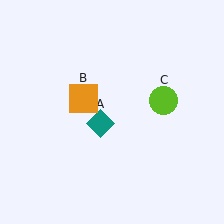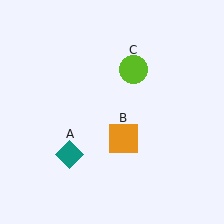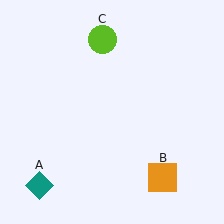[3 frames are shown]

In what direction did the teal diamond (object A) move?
The teal diamond (object A) moved down and to the left.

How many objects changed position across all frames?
3 objects changed position: teal diamond (object A), orange square (object B), lime circle (object C).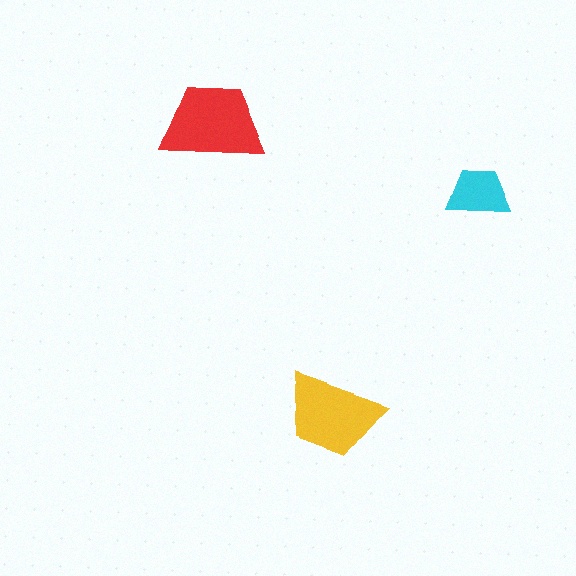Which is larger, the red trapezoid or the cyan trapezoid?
The red one.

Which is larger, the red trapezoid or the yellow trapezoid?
The red one.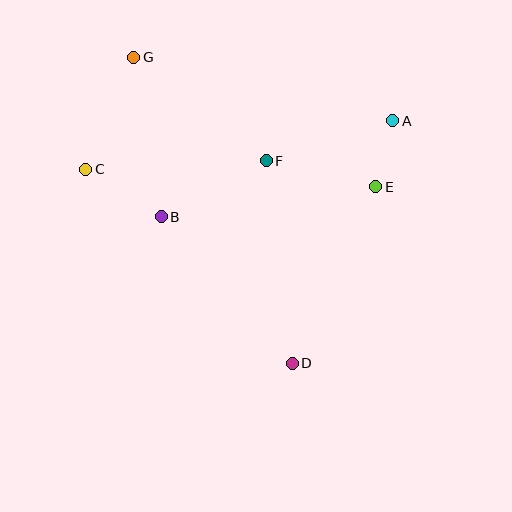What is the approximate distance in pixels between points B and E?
The distance between B and E is approximately 216 pixels.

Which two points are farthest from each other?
Points D and G are farthest from each other.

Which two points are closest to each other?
Points A and E are closest to each other.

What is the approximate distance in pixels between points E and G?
The distance between E and G is approximately 274 pixels.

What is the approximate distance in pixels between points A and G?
The distance between A and G is approximately 267 pixels.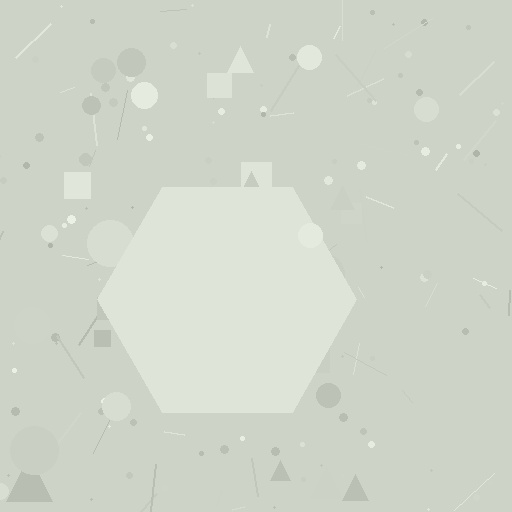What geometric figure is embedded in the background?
A hexagon is embedded in the background.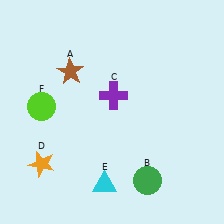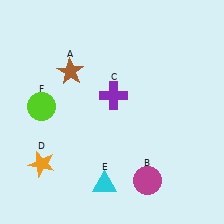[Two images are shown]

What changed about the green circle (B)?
In Image 1, B is green. In Image 2, it changed to magenta.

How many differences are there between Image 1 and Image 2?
There is 1 difference between the two images.